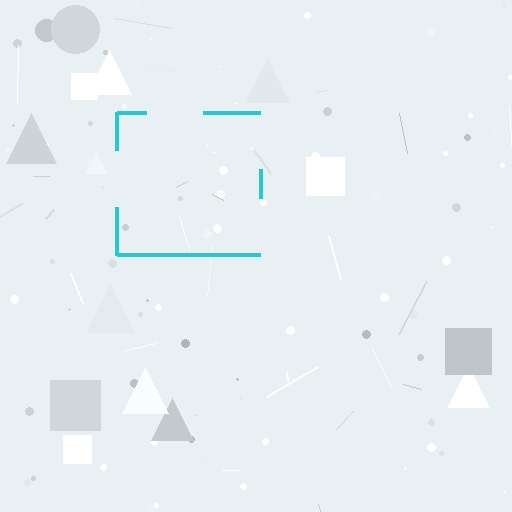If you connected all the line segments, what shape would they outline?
They would outline a square.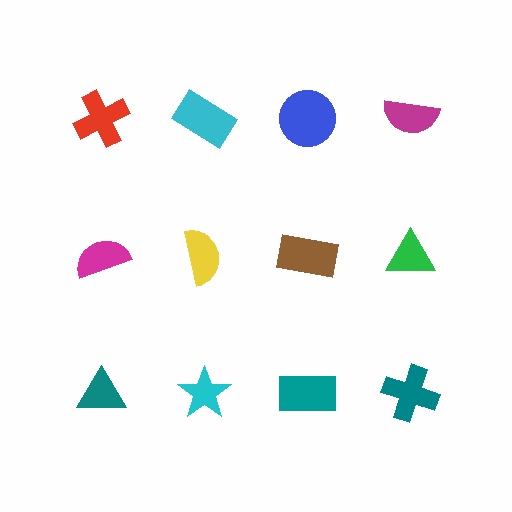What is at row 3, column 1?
A teal triangle.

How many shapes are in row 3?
4 shapes.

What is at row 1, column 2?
A cyan rectangle.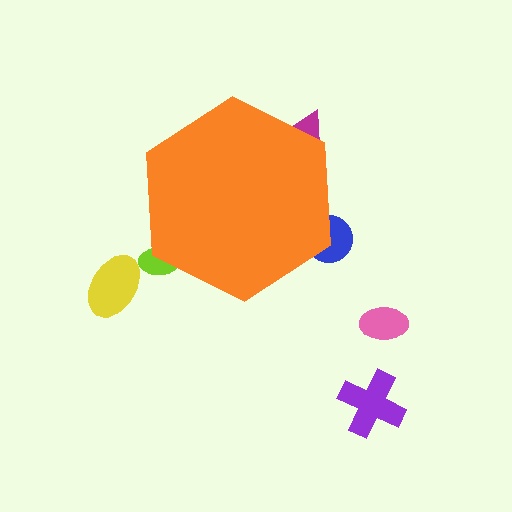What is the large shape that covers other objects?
An orange hexagon.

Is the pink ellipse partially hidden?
No, the pink ellipse is fully visible.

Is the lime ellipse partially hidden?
Yes, the lime ellipse is partially hidden behind the orange hexagon.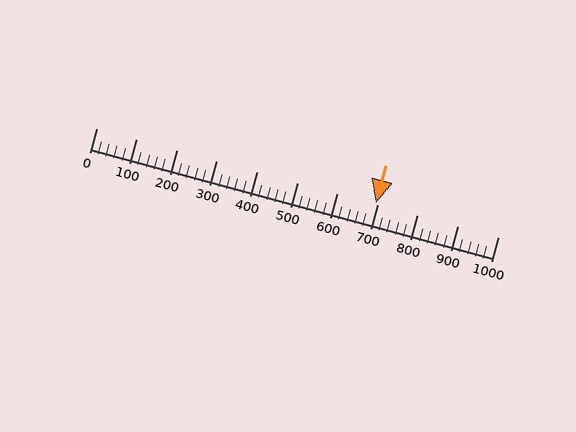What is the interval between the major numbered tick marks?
The major tick marks are spaced 100 units apart.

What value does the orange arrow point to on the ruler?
The orange arrow points to approximately 697.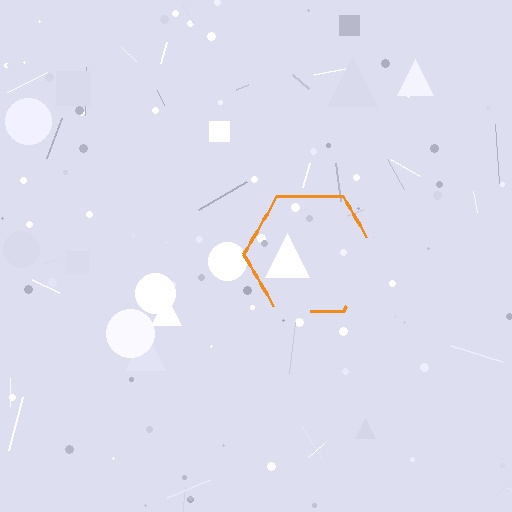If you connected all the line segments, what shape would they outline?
They would outline a hexagon.